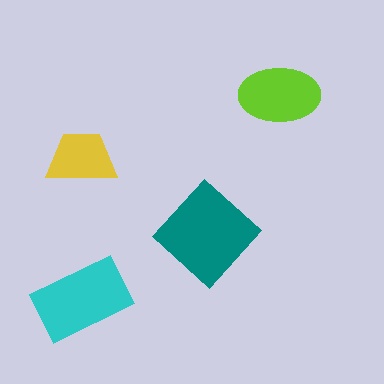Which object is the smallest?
The yellow trapezoid.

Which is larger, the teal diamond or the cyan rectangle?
The teal diamond.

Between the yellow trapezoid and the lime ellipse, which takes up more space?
The lime ellipse.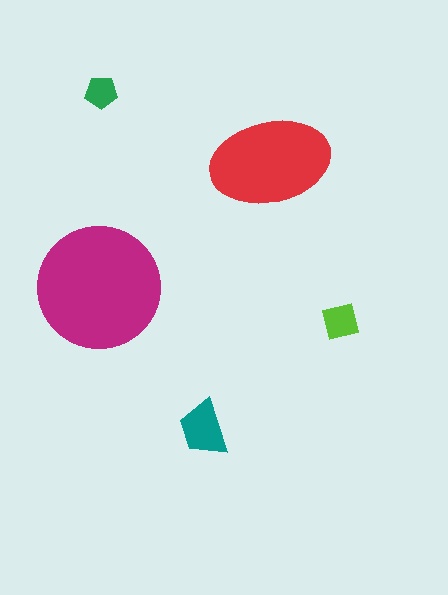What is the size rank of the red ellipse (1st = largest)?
2nd.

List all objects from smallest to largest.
The green pentagon, the lime square, the teal trapezoid, the red ellipse, the magenta circle.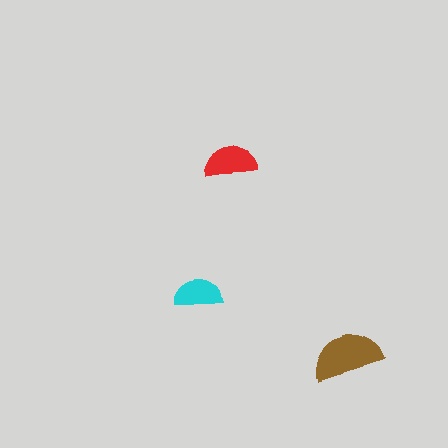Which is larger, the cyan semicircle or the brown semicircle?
The brown one.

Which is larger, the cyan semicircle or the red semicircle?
The red one.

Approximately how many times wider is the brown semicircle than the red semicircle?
About 1.5 times wider.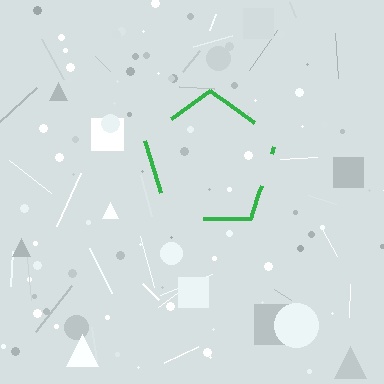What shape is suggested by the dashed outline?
The dashed outline suggests a pentagon.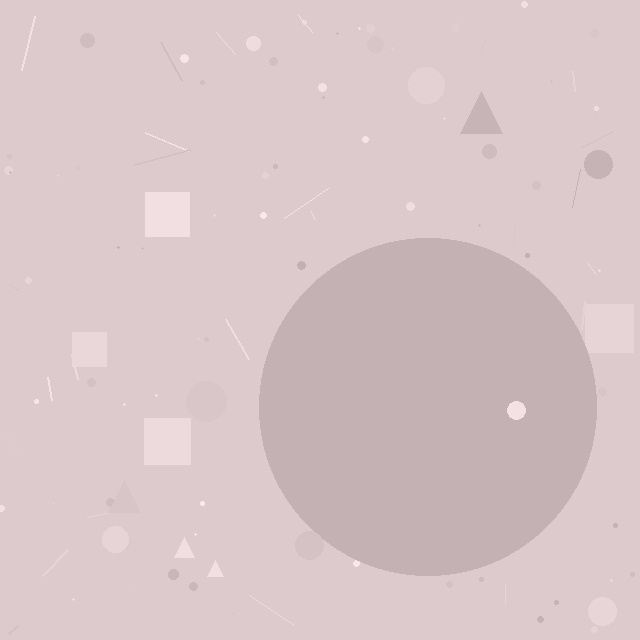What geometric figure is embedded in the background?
A circle is embedded in the background.